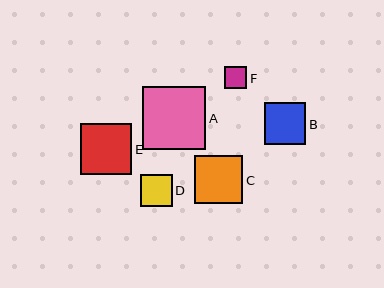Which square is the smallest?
Square F is the smallest with a size of approximately 22 pixels.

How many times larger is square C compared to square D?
Square C is approximately 1.5 times the size of square D.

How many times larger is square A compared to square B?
Square A is approximately 1.5 times the size of square B.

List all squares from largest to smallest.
From largest to smallest: A, E, C, B, D, F.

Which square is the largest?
Square A is the largest with a size of approximately 63 pixels.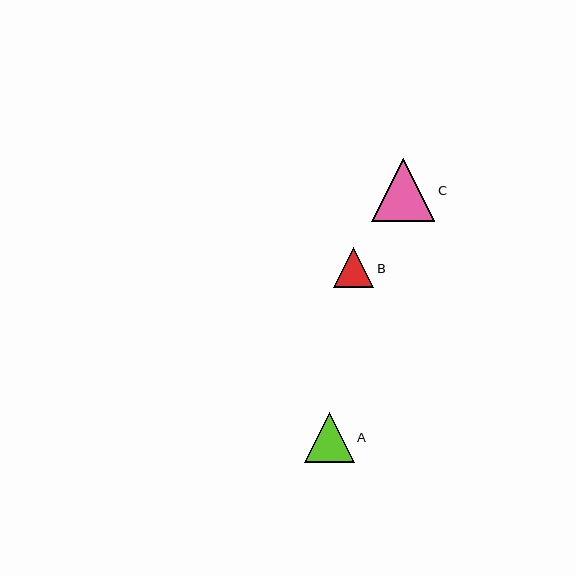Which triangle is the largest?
Triangle C is the largest with a size of approximately 64 pixels.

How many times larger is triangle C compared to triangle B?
Triangle C is approximately 1.6 times the size of triangle B.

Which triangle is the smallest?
Triangle B is the smallest with a size of approximately 41 pixels.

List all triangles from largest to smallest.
From largest to smallest: C, A, B.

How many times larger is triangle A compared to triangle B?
Triangle A is approximately 1.2 times the size of triangle B.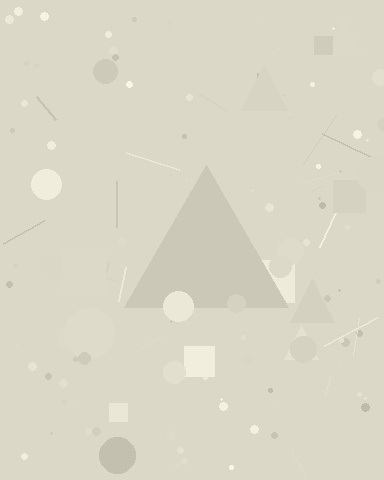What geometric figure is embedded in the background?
A triangle is embedded in the background.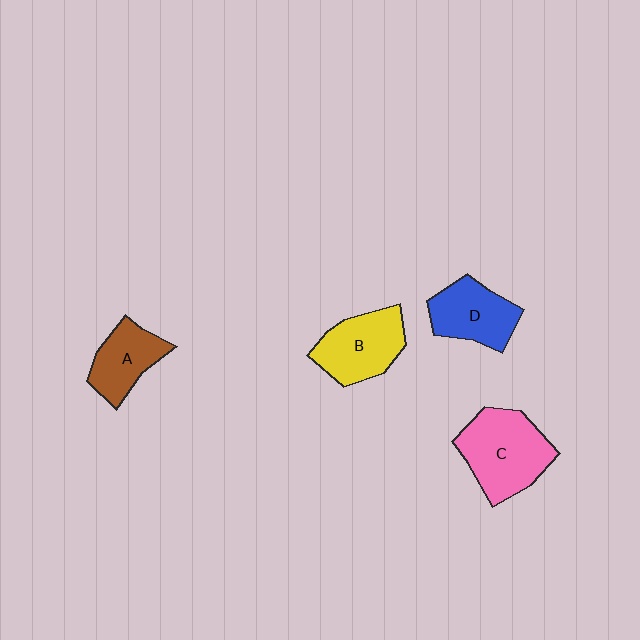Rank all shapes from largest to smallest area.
From largest to smallest: C (pink), B (yellow), D (blue), A (brown).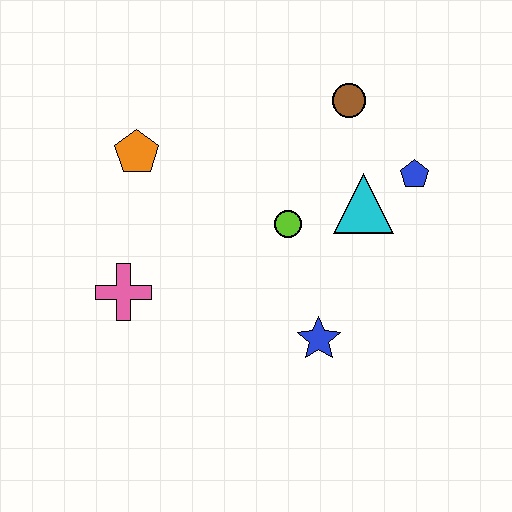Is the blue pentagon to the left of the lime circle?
No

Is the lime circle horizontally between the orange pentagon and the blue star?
Yes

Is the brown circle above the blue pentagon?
Yes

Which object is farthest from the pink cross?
The blue pentagon is farthest from the pink cross.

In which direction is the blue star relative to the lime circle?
The blue star is below the lime circle.